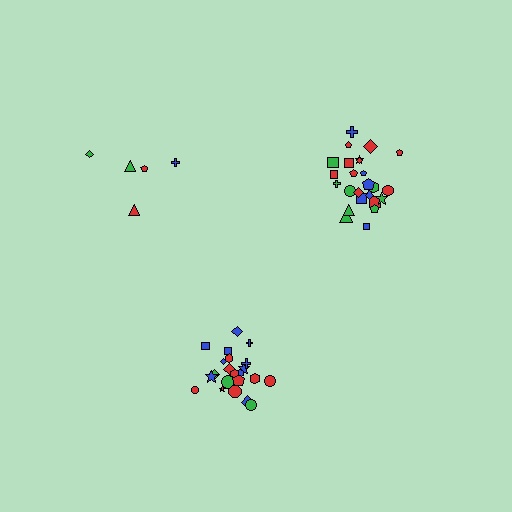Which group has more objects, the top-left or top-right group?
The top-right group.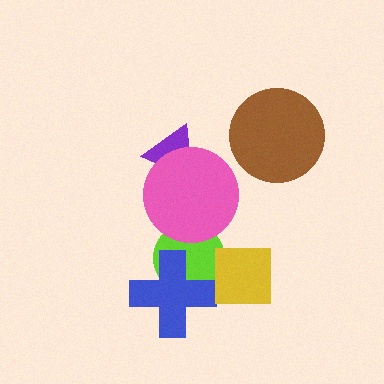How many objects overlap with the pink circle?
2 objects overlap with the pink circle.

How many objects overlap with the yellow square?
1 object overlaps with the yellow square.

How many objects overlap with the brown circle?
0 objects overlap with the brown circle.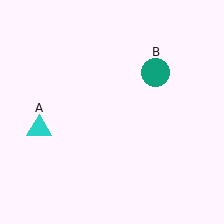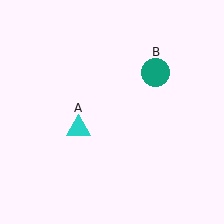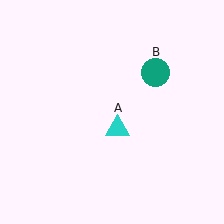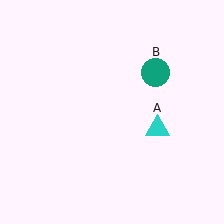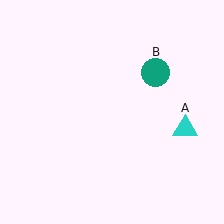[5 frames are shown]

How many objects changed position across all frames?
1 object changed position: cyan triangle (object A).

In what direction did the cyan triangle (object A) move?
The cyan triangle (object A) moved right.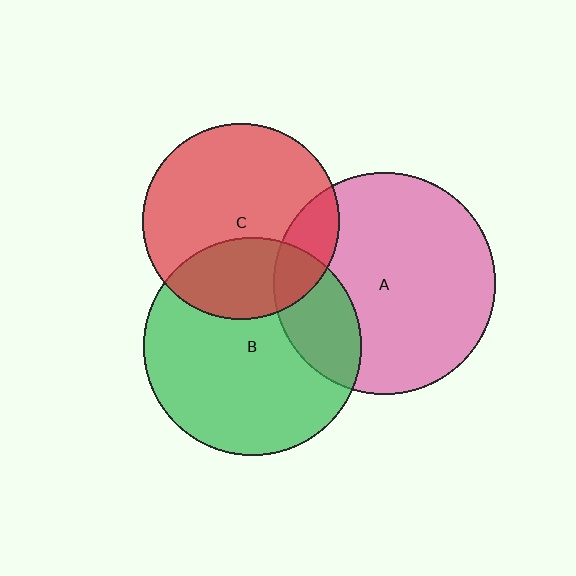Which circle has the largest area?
Circle A (pink).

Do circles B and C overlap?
Yes.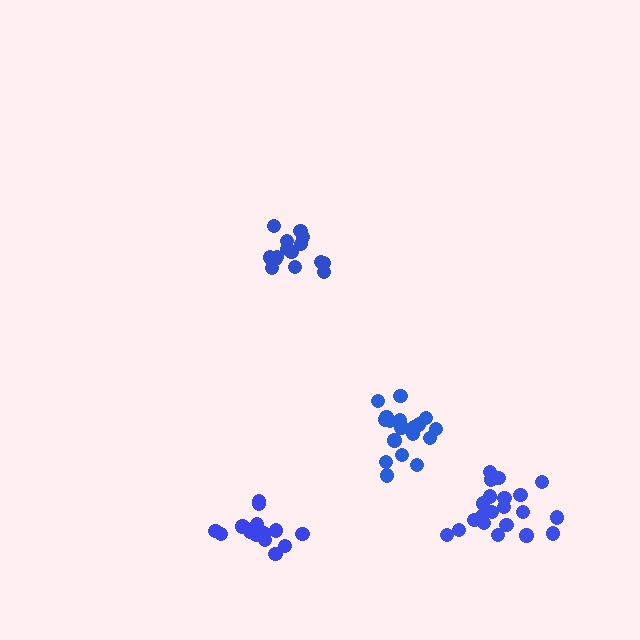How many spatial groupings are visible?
There are 4 spatial groupings.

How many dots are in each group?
Group 1: 21 dots, Group 2: 16 dots, Group 3: 15 dots, Group 4: 19 dots (71 total).